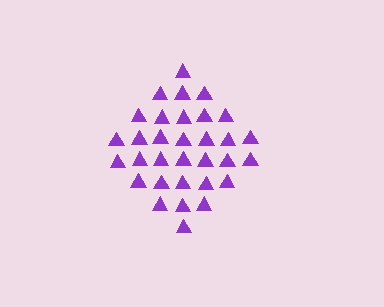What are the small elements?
The small elements are triangles.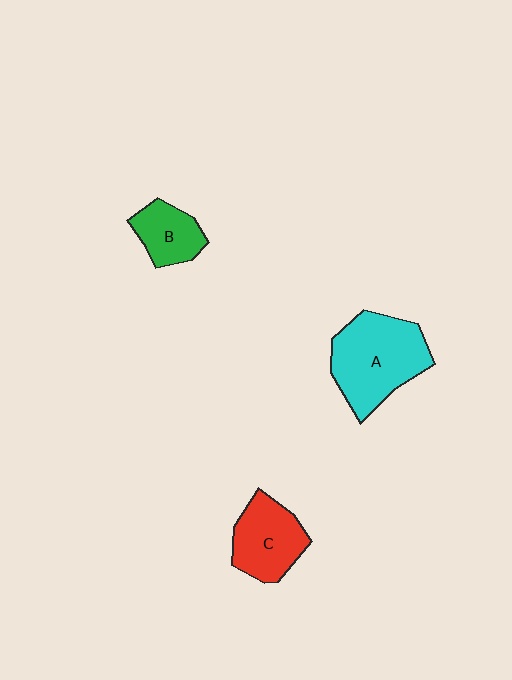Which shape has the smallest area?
Shape B (green).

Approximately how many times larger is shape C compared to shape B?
Approximately 1.4 times.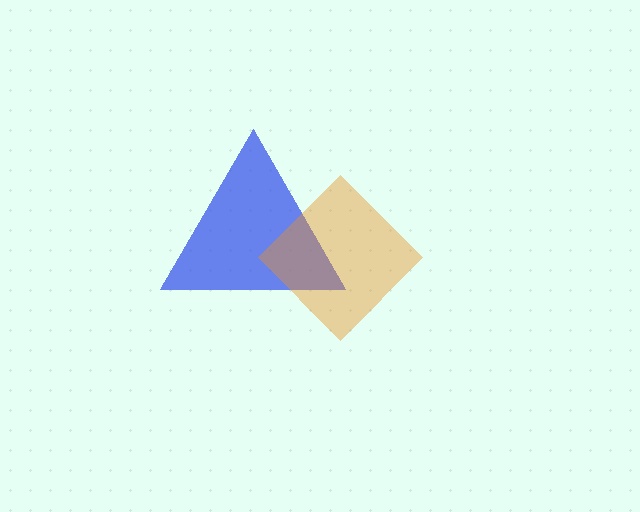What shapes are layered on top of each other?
The layered shapes are: a blue triangle, an orange diamond.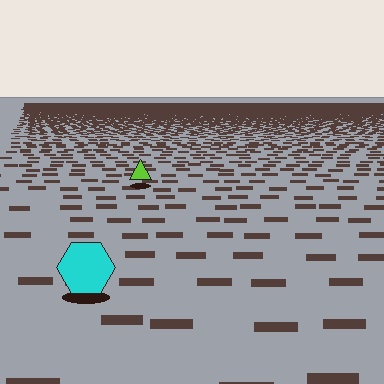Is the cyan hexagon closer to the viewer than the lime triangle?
Yes. The cyan hexagon is closer — you can tell from the texture gradient: the ground texture is coarser near it.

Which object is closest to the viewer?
The cyan hexagon is closest. The texture marks near it are larger and more spread out.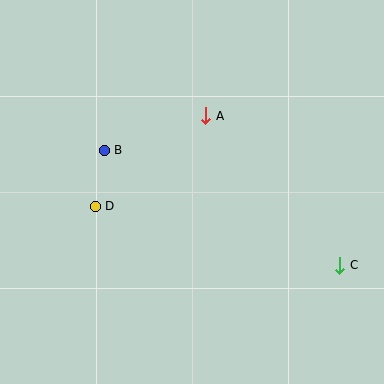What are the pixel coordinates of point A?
Point A is at (206, 116).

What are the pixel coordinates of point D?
Point D is at (95, 206).